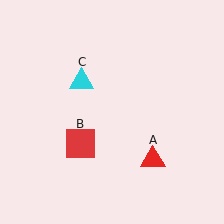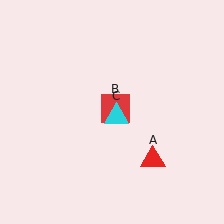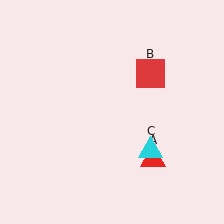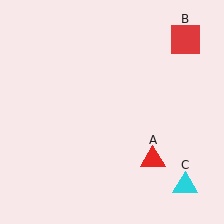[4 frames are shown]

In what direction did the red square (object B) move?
The red square (object B) moved up and to the right.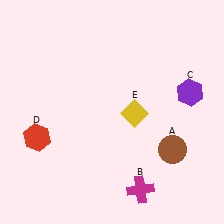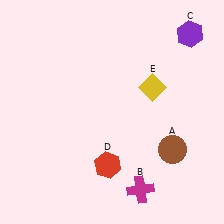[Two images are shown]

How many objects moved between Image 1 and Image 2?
3 objects moved between the two images.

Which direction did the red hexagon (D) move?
The red hexagon (D) moved right.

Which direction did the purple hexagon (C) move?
The purple hexagon (C) moved up.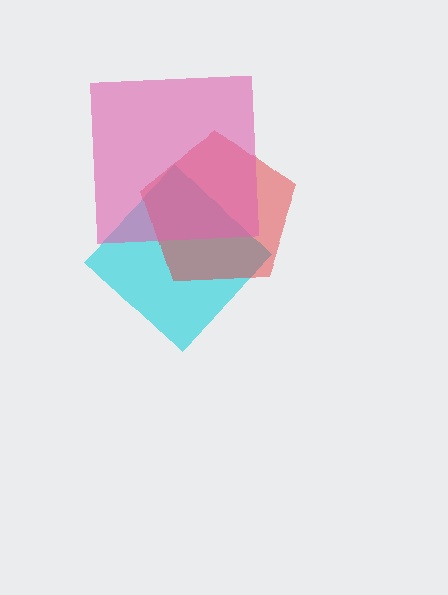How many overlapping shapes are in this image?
There are 3 overlapping shapes in the image.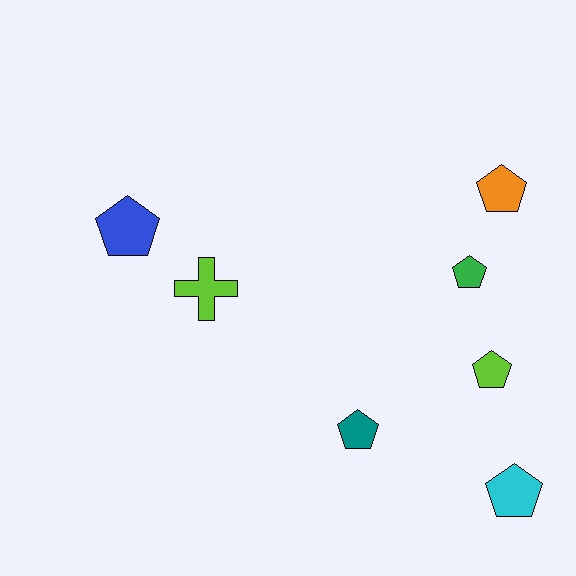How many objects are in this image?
There are 7 objects.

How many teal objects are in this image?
There is 1 teal object.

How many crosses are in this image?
There is 1 cross.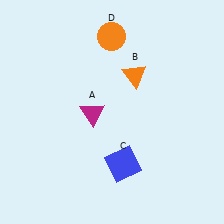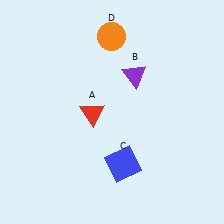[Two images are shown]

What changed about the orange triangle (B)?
In Image 1, B is orange. In Image 2, it changed to purple.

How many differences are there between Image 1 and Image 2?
There are 2 differences between the two images.